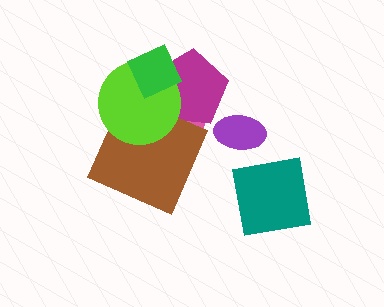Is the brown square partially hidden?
Yes, it is partially covered by another shape.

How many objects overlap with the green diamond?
3 objects overlap with the green diamond.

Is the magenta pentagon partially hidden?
Yes, it is partially covered by another shape.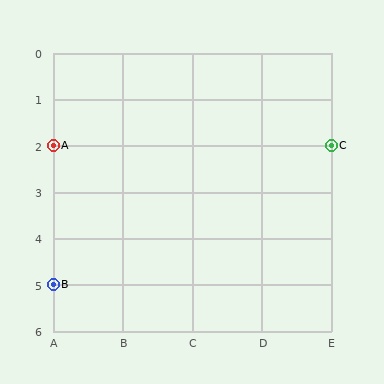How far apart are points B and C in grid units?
Points B and C are 4 columns and 3 rows apart (about 5.0 grid units diagonally).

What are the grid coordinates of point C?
Point C is at grid coordinates (E, 2).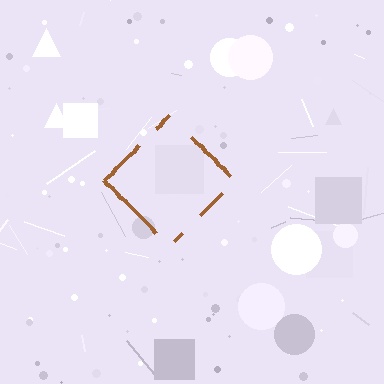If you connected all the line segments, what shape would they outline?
They would outline a diamond.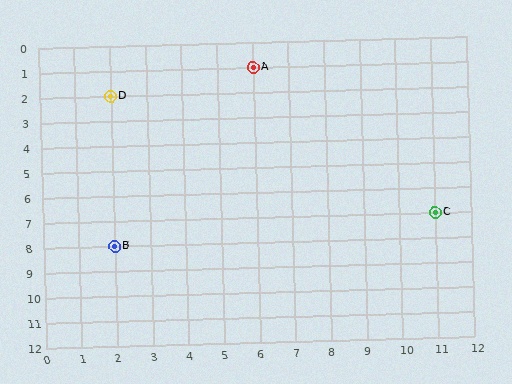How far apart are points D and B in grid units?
Points D and B are 6 rows apart.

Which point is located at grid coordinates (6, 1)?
Point A is at (6, 1).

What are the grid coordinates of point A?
Point A is at grid coordinates (6, 1).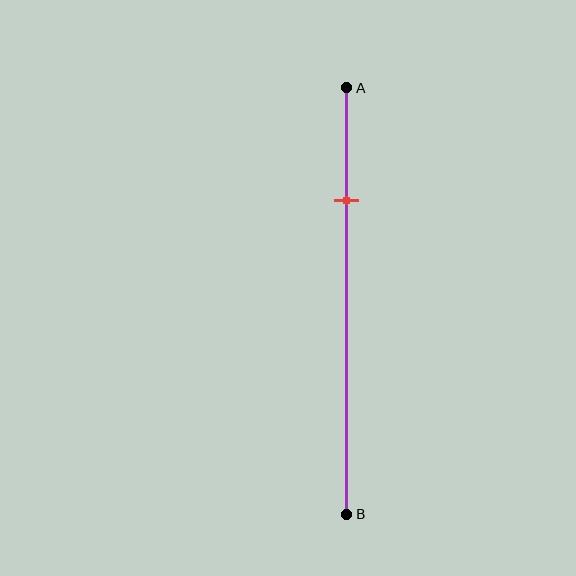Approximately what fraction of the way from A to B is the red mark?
The red mark is approximately 25% of the way from A to B.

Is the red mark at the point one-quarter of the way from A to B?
Yes, the mark is approximately at the one-quarter point.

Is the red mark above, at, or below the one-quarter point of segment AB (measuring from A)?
The red mark is approximately at the one-quarter point of segment AB.